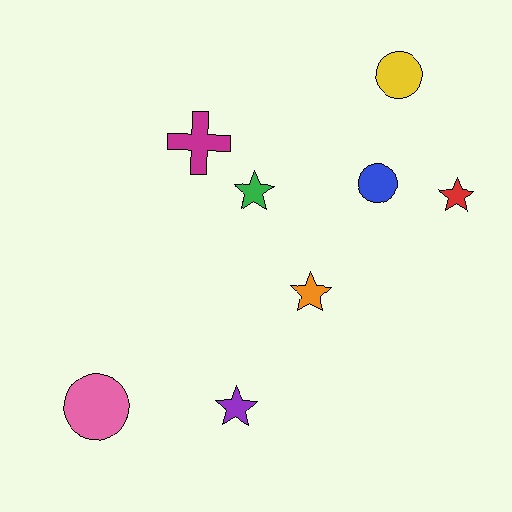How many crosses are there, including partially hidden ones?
There is 1 cross.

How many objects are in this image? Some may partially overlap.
There are 8 objects.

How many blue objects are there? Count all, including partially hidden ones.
There is 1 blue object.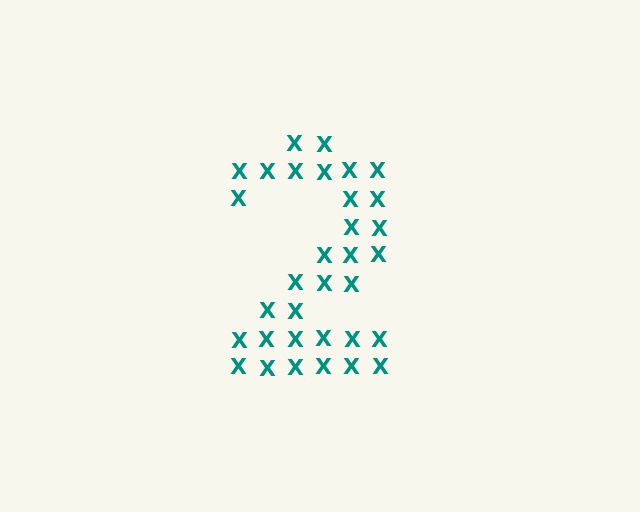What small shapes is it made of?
It is made of small letter X's.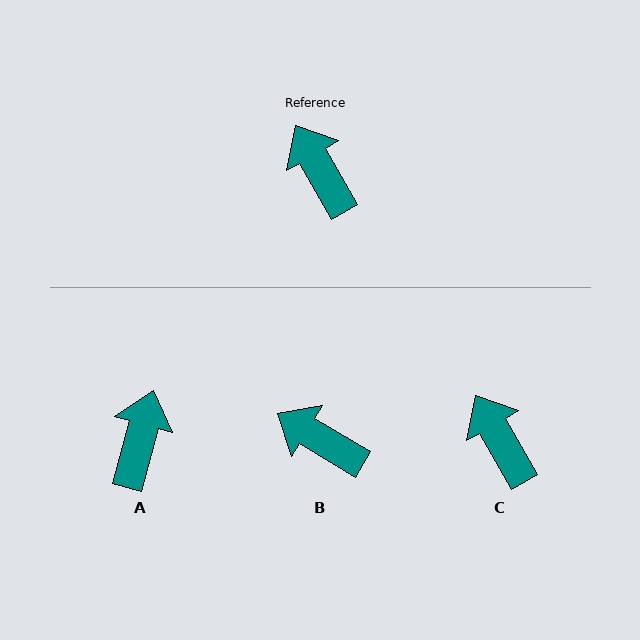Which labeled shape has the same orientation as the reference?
C.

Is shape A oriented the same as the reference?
No, it is off by about 45 degrees.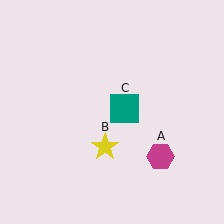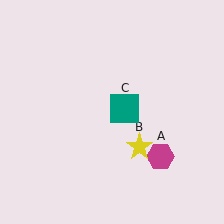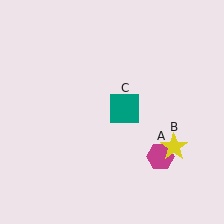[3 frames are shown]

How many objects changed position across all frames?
1 object changed position: yellow star (object B).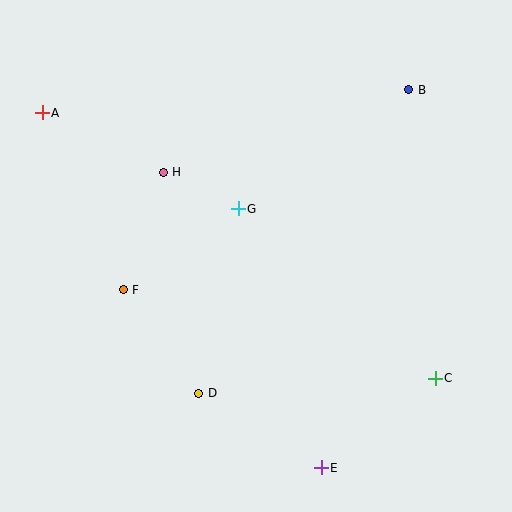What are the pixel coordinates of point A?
Point A is at (42, 113).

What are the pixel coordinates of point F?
Point F is at (123, 290).